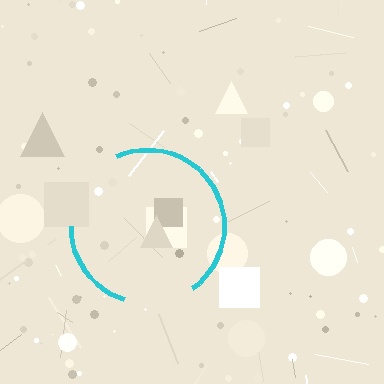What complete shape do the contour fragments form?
The contour fragments form a circle.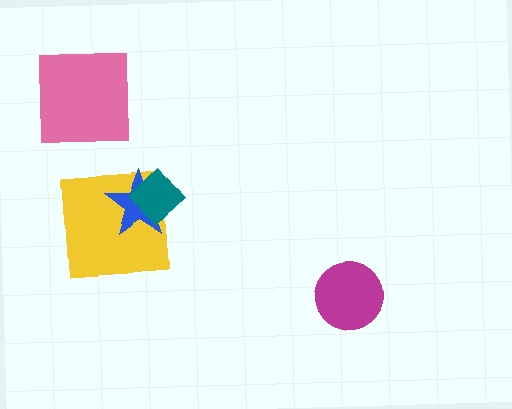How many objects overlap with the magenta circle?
0 objects overlap with the magenta circle.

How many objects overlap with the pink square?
0 objects overlap with the pink square.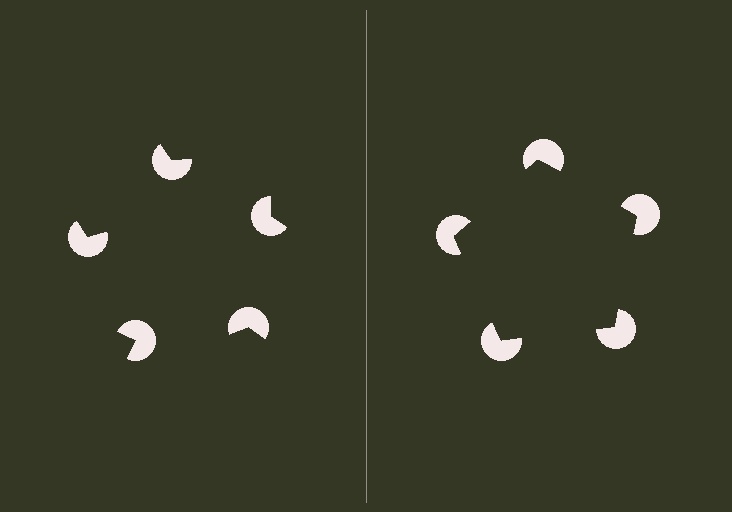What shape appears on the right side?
An illusory pentagon.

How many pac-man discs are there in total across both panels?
10 — 5 on each side.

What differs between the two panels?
The pac-man discs are positioned identically on both sides; only the wedge orientations differ. On the right they align to a pentagon; on the left they are misaligned.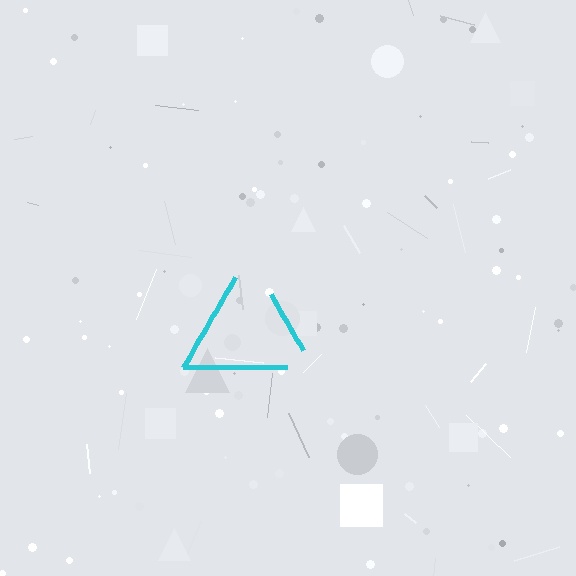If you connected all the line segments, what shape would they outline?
They would outline a triangle.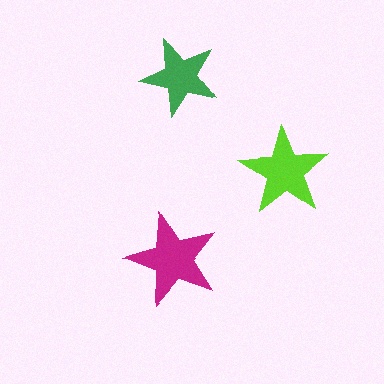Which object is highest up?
The green star is topmost.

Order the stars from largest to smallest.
the magenta one, the lime one, the green one.